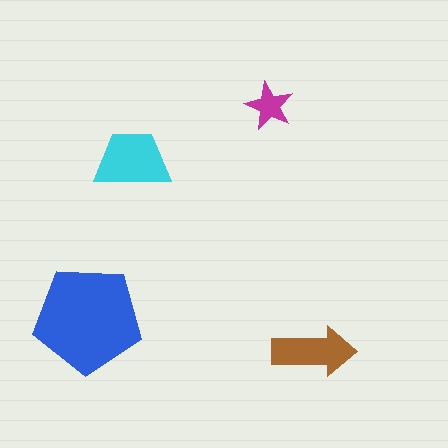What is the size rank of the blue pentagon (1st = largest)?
1st.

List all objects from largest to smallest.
The blue pentagon, the cyan trapezoid, the brown arrow, the magenta star.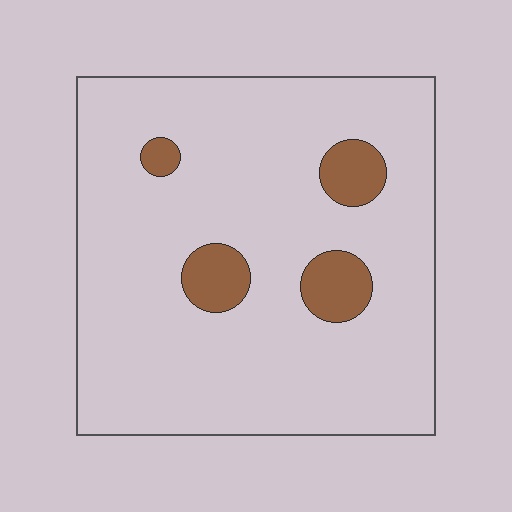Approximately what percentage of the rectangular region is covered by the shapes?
Approximately 10%.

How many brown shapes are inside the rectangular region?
4.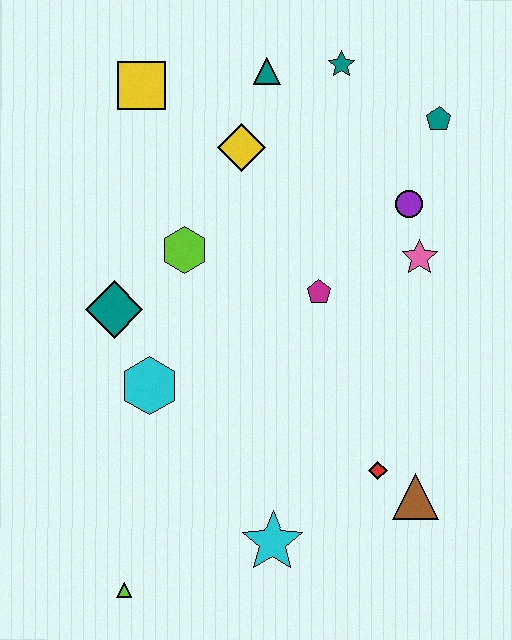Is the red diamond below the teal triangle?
Yes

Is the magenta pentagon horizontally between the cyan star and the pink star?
Yes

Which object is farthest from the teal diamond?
The teal pentagon is farthest from the teal diamond.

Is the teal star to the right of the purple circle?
No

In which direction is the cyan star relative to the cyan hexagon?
The cyan star is below the cyan hexagon.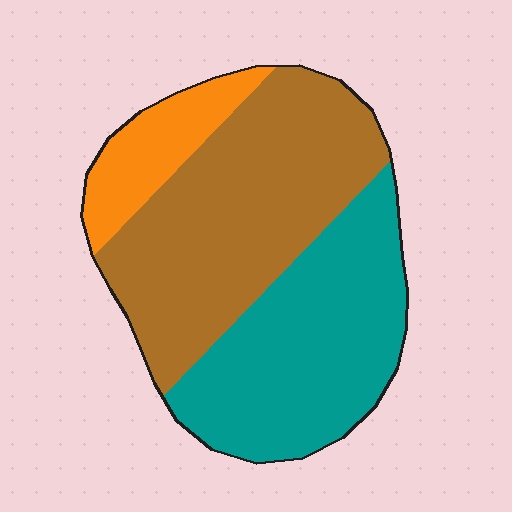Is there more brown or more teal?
Brown.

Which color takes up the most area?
Brown, at roughly 45%.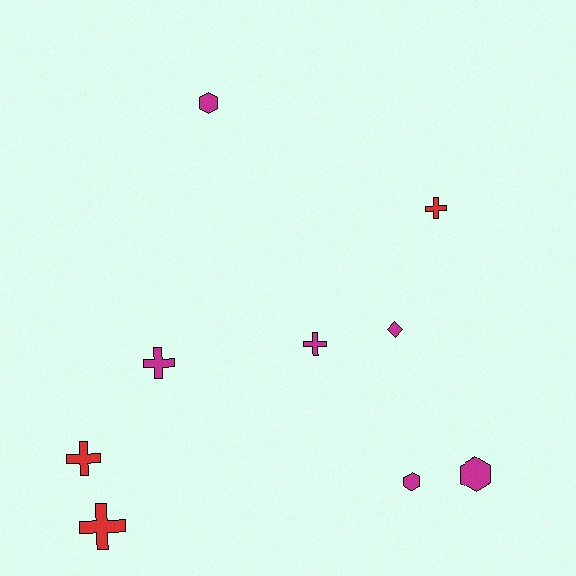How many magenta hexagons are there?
There are 3 magenta hexagons.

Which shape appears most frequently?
Cross, with 5 objects.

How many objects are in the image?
There are 9 objects.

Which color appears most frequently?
Magenta, with 6 objects.